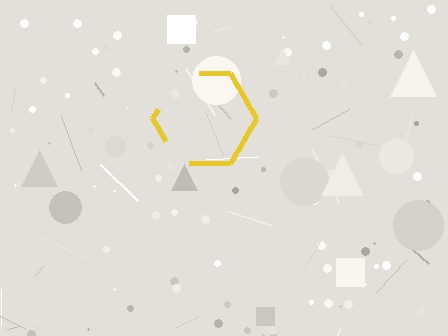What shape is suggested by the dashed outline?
The dashed outline suggests a hexagon.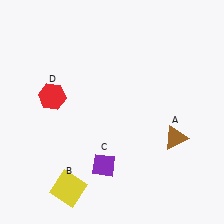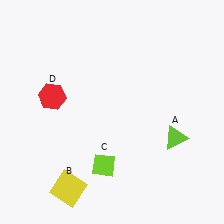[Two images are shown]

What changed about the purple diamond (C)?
In Image 1, C is purple. In Image 2, it changed to lime.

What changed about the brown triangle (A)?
In Image 1, A is brown. In Image 2, it changed to lime.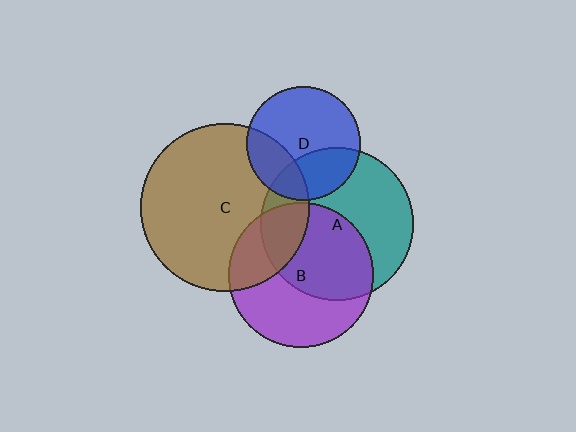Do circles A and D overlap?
Yes.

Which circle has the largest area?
Circle C (brown).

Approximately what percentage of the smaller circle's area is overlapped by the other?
Approximately 30%.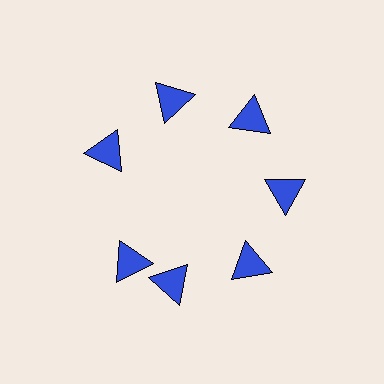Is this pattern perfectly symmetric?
No. The 7 blue triangles are arranged in a ring, but one element near the 8 o'clock position is rotated out of alignment along the ring, breaking the 7-fold rotational symmetry.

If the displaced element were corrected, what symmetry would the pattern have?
It would have 7-fold rotational symmetry — the pattern would map onto itself every 51 degrees.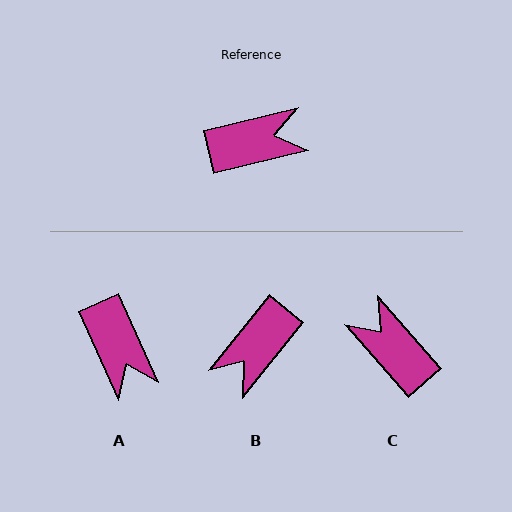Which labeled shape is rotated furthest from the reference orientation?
B, about 143 degrees away.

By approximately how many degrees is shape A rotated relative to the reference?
Approximately 80 degrees clockwise.